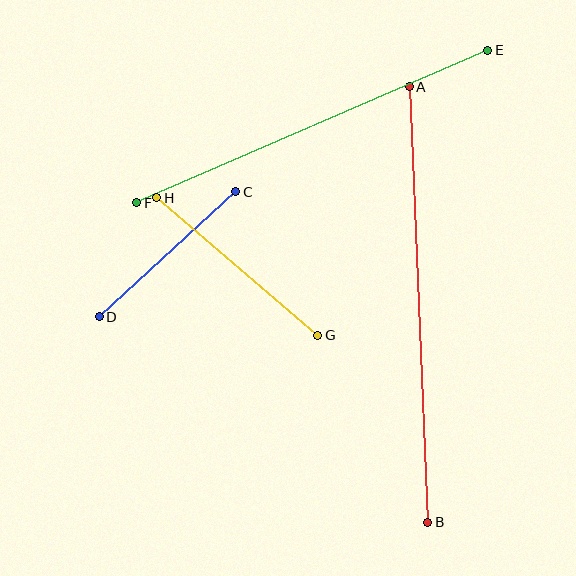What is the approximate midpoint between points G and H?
The midpoint is at approximately (237, 266) pixels.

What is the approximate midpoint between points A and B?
The midpoint is at approximately (419, 305) pixels.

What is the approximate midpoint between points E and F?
The midpoint is at approximately (312, 127) pixels.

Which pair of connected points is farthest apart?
Points A and B are farthest apart.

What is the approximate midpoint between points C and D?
The midpoint is at approximately (167, 254) pixels.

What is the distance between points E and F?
The distance is approximately 383 pixels.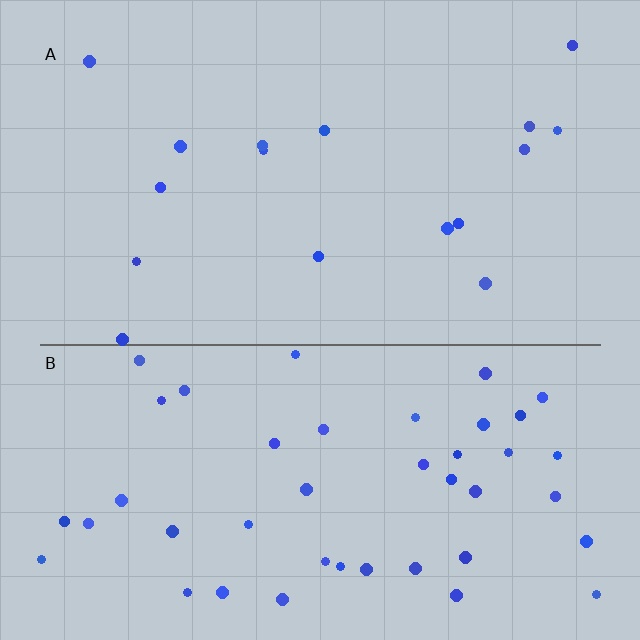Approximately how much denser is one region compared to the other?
Approximately 2.7× — region B over region A.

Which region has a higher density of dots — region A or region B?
B (the bottom).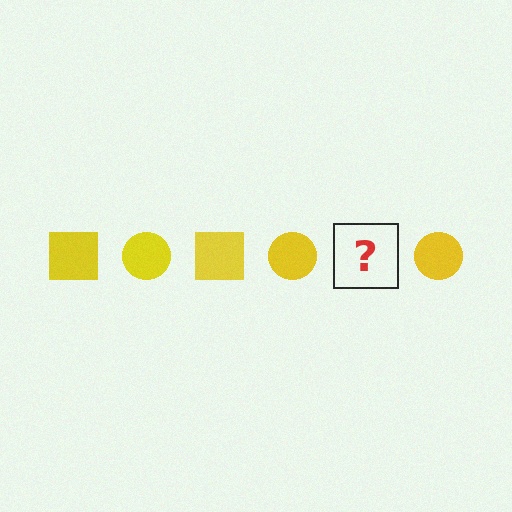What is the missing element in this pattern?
The missing element is a yellow square.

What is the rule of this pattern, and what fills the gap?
The rule is that the pattern cycles through square, circle shapes in yellow. The gap should be filled with a yellow square.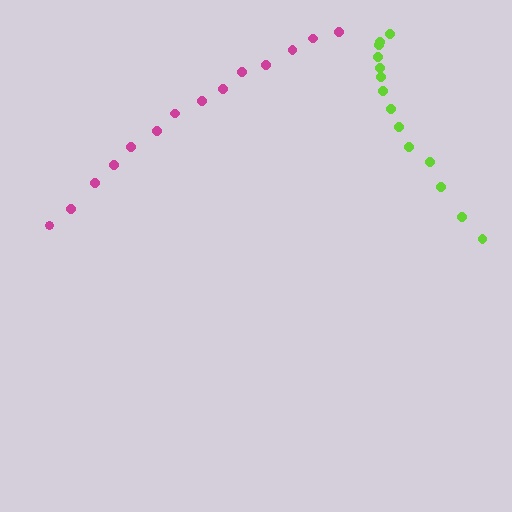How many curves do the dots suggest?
There are 2 distinct paths.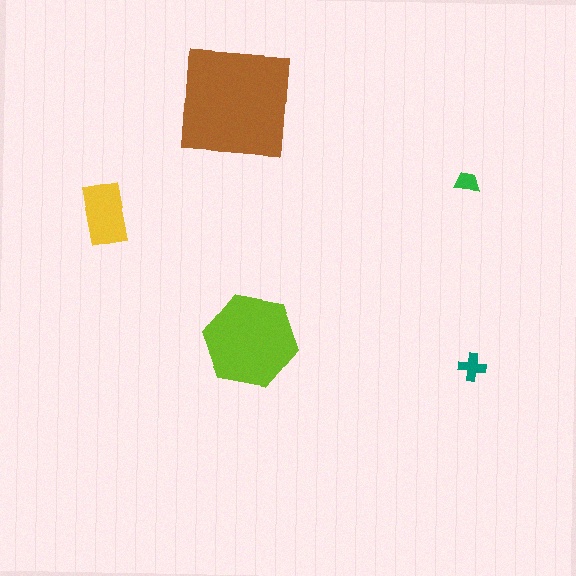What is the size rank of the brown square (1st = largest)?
1st.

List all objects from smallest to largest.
The green trapezoid, the teal cross, the yellow rectangle, the lime hexagon, the brown square.